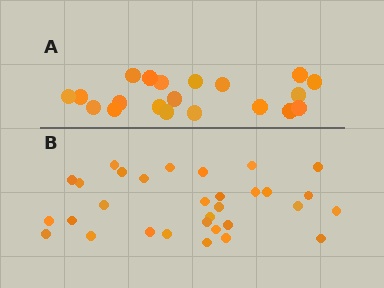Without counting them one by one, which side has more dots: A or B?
Region B (the bottom region) has more dots.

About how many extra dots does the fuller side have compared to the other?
Region B has roughly 12 or so more dots than region A.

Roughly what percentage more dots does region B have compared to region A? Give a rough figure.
About 55% more.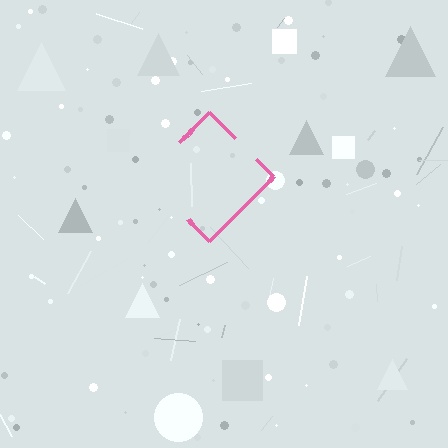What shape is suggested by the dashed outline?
The dashed outline suggests a diamond.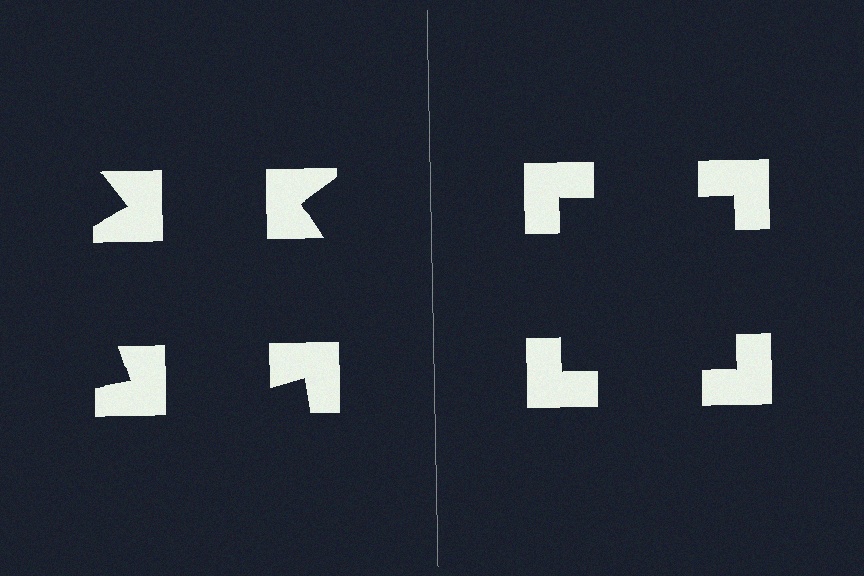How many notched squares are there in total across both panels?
8 — 4 on each side.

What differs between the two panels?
The notched squares are positioned identically on both sides; only the wedge orientations differ. On the right they align to a square; on the left they are misaligned.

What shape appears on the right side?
An illusory square.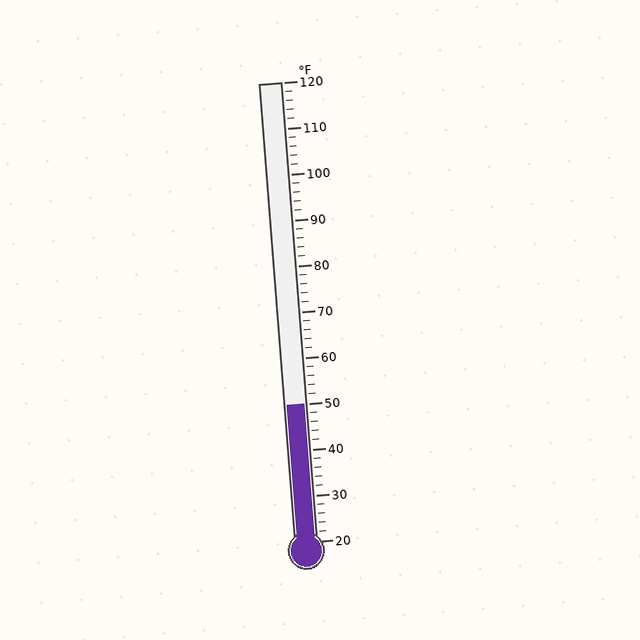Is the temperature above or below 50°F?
The temperature is at 50°F.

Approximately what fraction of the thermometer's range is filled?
The thermometer is filled to approximately 30% of its range.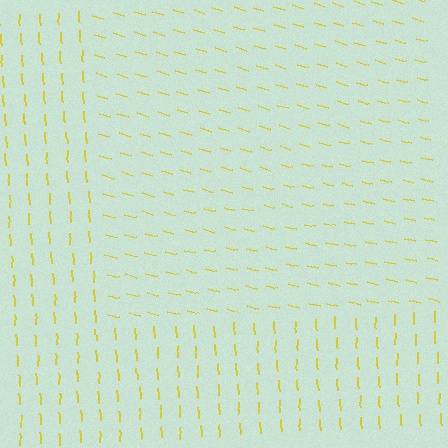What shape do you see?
I see a rectangle.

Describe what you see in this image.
The image is filled with small yellow line segments. A rectangle region in the image has lines oriented differently from the surrounding lines, creating a visible texture boundary.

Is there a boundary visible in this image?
Yes, there is a texture boundary formed by a change in line orientation.